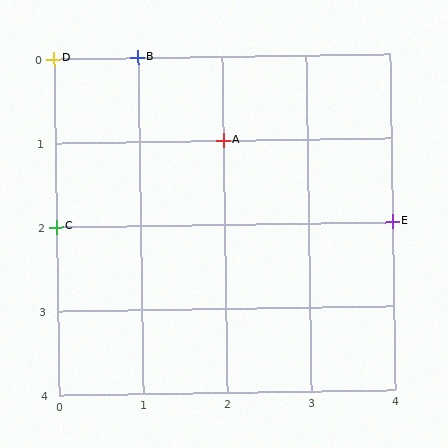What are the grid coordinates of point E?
Point E is at grid coordinates (4, 2).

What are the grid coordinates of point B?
Point B is at grid coordinates (1, 0).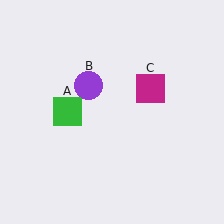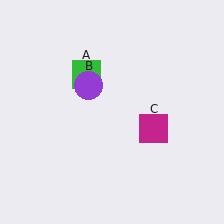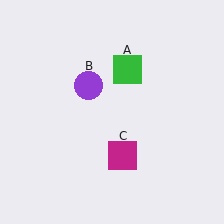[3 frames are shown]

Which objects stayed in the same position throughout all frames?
Purple circle (object B) remained stationary.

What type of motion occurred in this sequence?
The green square (object A), magenta square (object C) rotated clockwise around the center of the scene.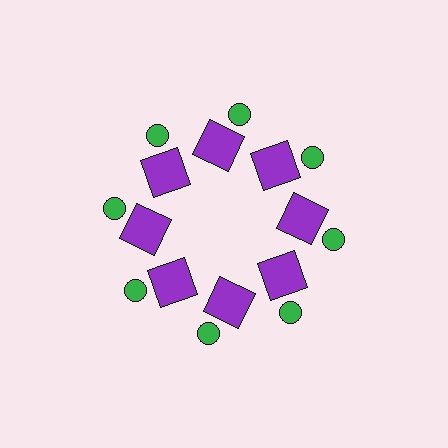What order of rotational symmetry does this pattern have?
This pattern has 8-fold rotational symmetry.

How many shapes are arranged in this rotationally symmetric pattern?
There are 16 shapes, arranged in 8 groups of 2.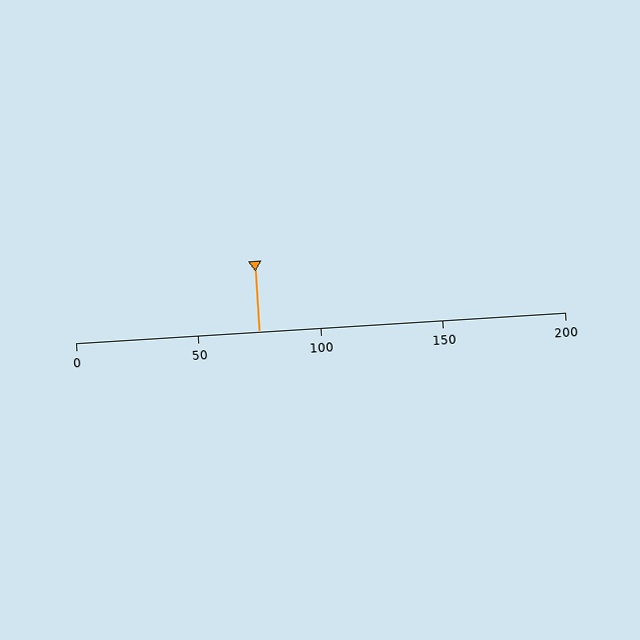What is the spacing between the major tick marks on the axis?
The major ticks are spaced 50 apart.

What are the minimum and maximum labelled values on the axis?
The axis runs from 0 to 200.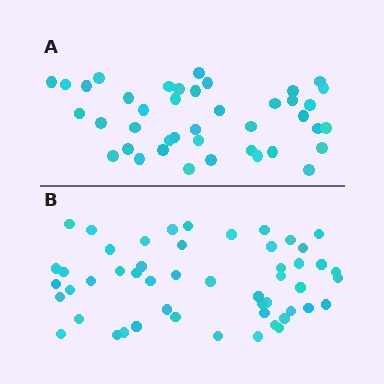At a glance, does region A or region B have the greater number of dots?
Region B (the bottom region) has more dots.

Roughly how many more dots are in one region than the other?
Region B has roughly 10 or so more dots than region A.